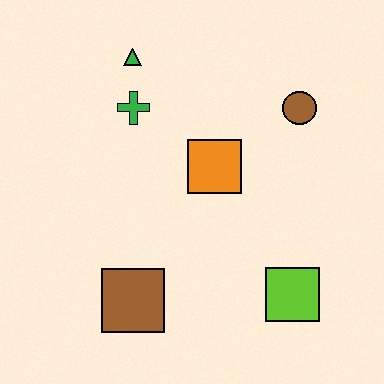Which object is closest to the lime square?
The orange square is closest to the lime square.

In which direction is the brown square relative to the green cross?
The brown square is below the green cross.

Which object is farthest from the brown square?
The brown circle is farthest from the brown square.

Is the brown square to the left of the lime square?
Yes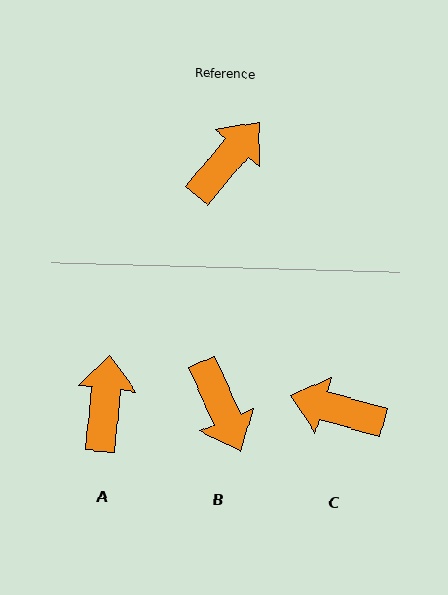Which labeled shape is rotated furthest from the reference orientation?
B, about 116 degrees away.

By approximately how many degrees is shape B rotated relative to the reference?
Approximately 116 degrees clockwise.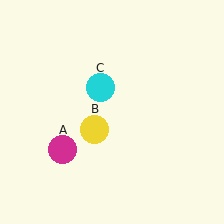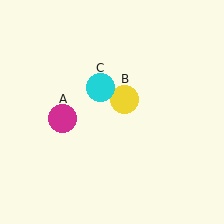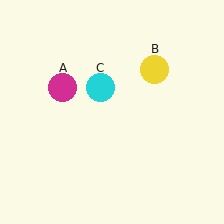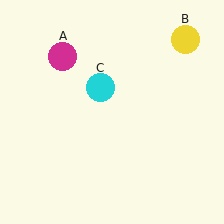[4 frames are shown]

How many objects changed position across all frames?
2 objects changed position: magenta circle (object A), yellow circle (object B).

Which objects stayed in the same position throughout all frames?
Cyan circle (object C) remained stationary.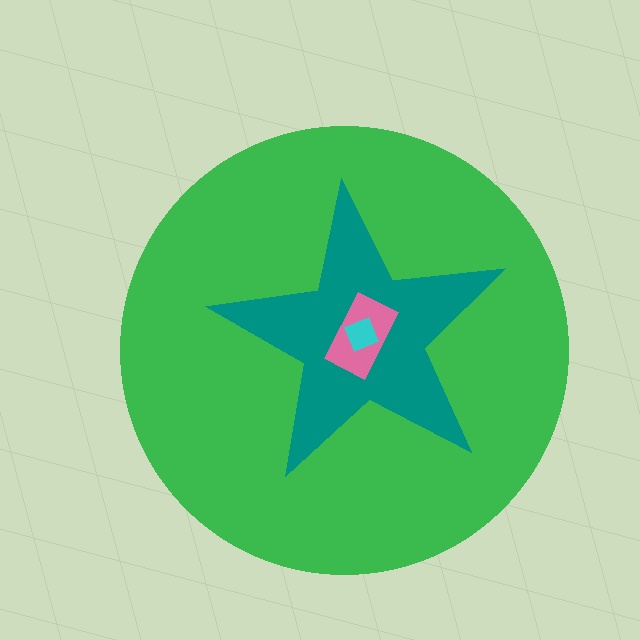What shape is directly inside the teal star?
The pink rectangle.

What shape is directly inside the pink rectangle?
The cyan diamond.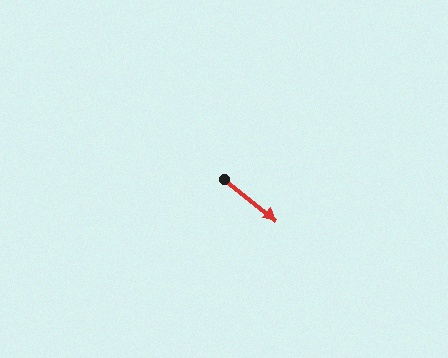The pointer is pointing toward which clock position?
Roughly 4 o'clock.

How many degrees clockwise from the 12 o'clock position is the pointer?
Approximately 128 degrees.